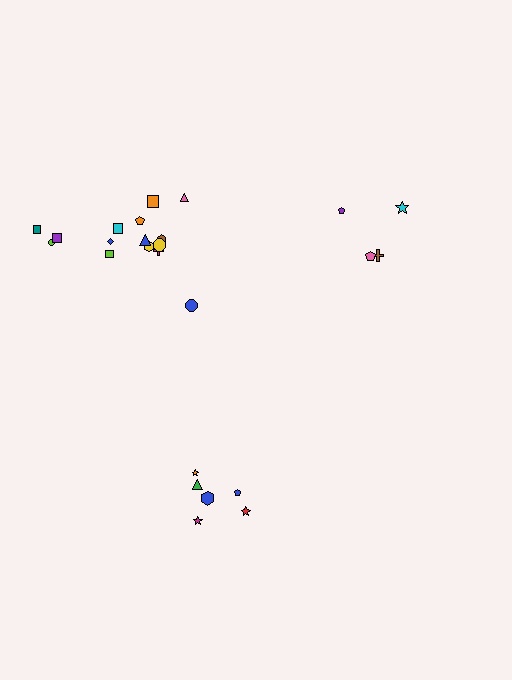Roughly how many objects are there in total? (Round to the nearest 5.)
Roughly 25 objects in total.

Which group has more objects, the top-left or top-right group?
The top-left group.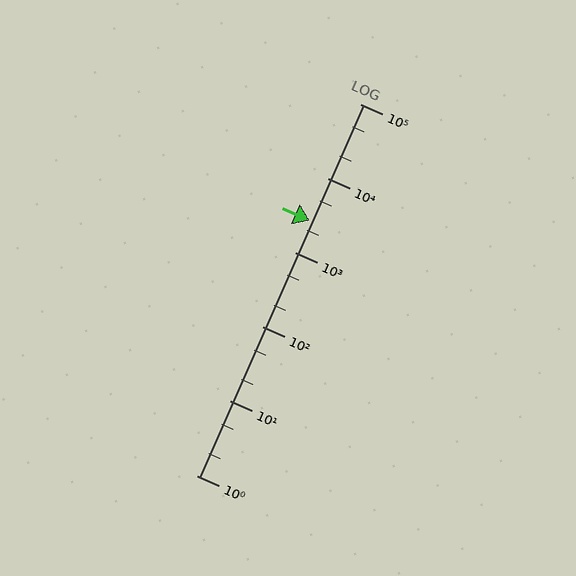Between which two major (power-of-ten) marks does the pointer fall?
The pointer is between 1000 and 10000.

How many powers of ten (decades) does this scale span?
The scale spans 5 decades, from 1 to 100000.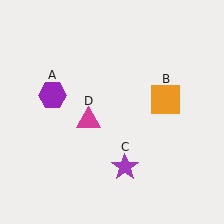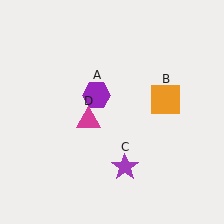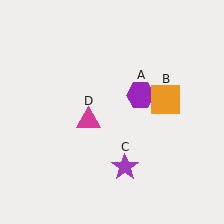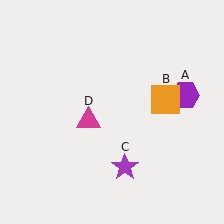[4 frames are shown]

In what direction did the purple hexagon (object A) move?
The purple hexagon (object A) moved right.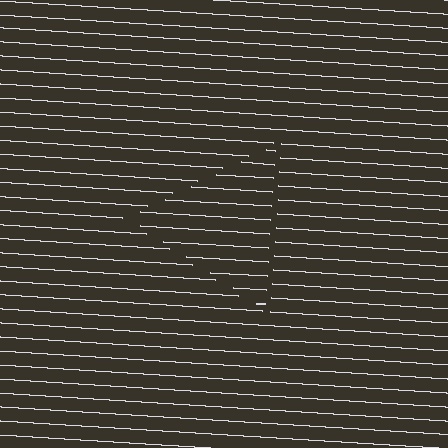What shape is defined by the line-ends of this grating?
An illusory triangle. The interior of the shape contains the same grating, shifted by half a period — the contour is defined by the phase discontinuity where line-ends from the inner and outer gratings abut.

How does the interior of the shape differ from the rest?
The interior of the shape contains the same grating, shifted by half a period — the contour is defined by the phase discontinuity where line-ends from the inner and outer gratings abut.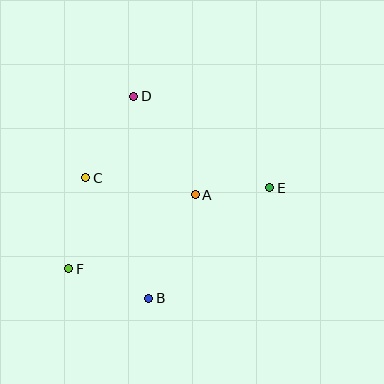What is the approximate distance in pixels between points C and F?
The distance between C and F is approximately 93 pixels.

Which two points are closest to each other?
Points A and E are closest to each other.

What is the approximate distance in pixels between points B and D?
The distance between B and D is approximately 203 pixels.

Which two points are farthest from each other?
Points E and F are farthest from each other.